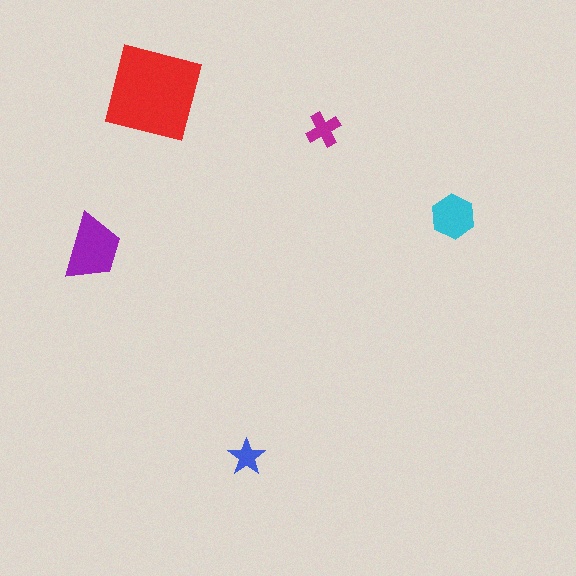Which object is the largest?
The red square.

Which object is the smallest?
The blue star.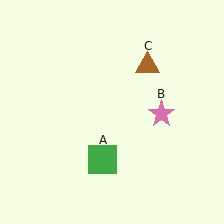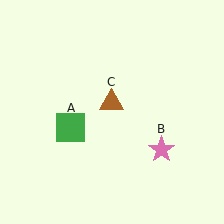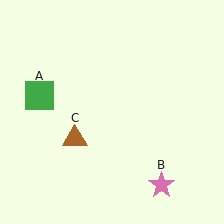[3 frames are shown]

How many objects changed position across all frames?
3 objects changed position: green square (object A), pink star (object B), brown triangle (object C).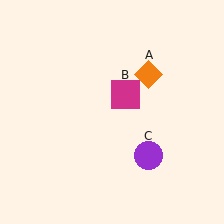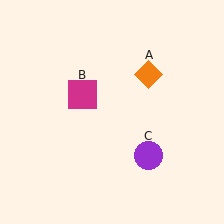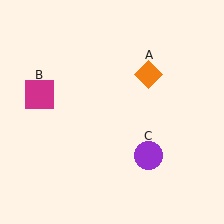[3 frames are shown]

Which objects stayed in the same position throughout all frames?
Orange diamond (object A) and purple circle (object C) remained stationary.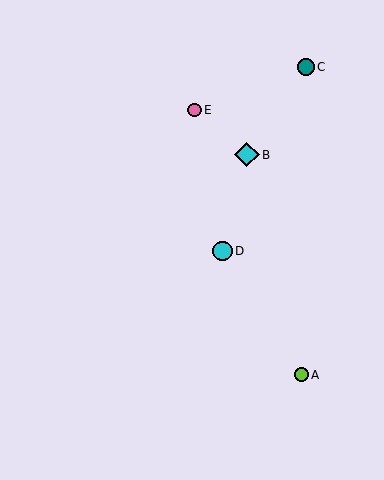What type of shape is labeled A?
Shape A is a lime circle.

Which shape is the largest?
The cyan diamond (labeled B) is the largest.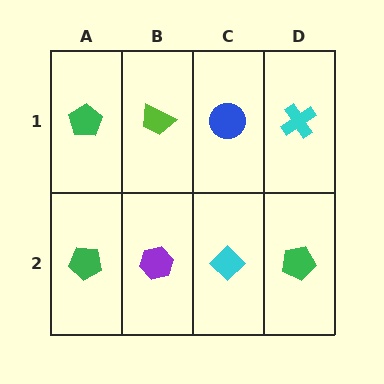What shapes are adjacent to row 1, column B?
A purple hexagon (row 2, column B), a green pentagon (row 1, column A), a blue circle (row 1, column C).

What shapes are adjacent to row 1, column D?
A green pentagon (row 2, column D), a blue circle (row 1, column C).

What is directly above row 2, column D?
A cyan cross.